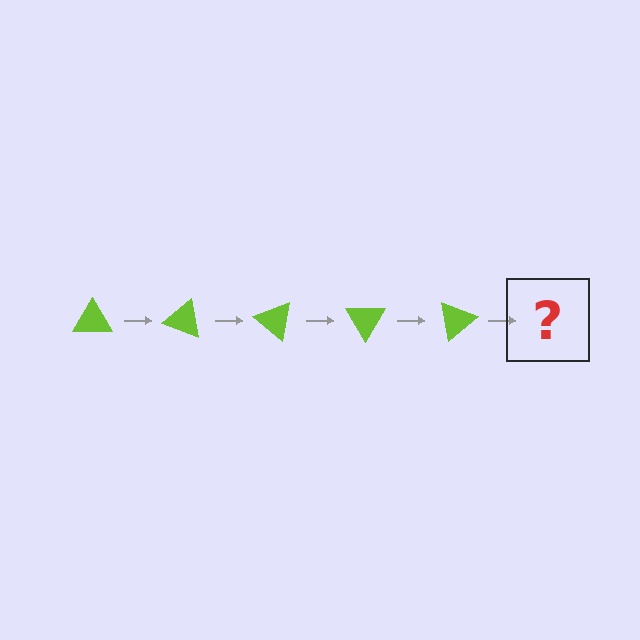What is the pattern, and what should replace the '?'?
The pattern is that the triangle rotates 20 degrees each step. The '?' should be a lime triangle rotated 100 degrees.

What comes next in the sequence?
The next element should be a lime triangle rotated 100 degrees.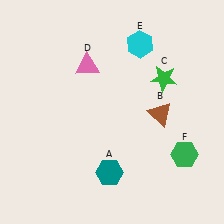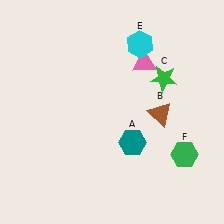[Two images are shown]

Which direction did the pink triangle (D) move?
The pink triangle (D) moved right.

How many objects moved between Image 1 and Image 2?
2 objects moved between the two images.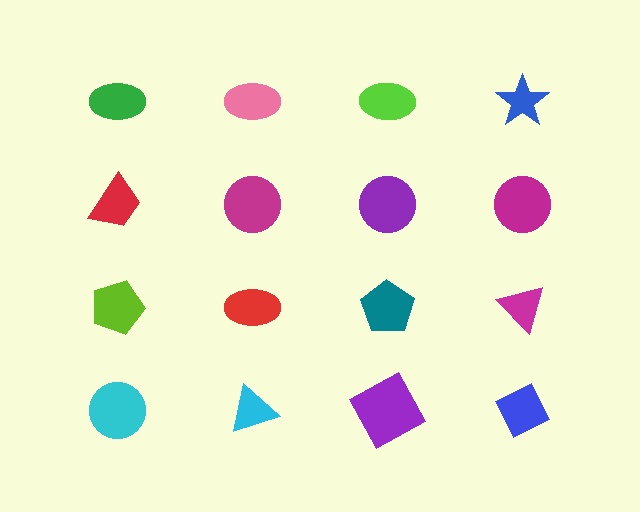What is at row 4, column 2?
A cyan triangle.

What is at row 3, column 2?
A red ellipse.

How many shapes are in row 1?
4 shapes.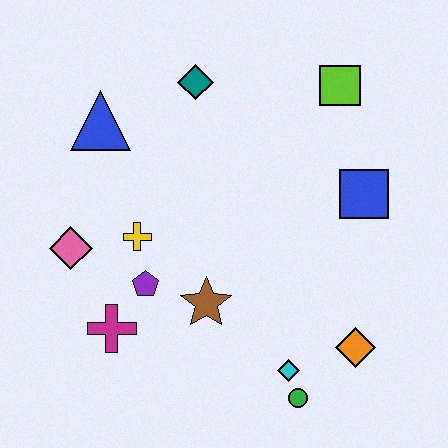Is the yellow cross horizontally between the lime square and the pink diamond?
Yes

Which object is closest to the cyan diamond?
The green circle is closest to the cyan diamond.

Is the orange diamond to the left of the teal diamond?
No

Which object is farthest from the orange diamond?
The blue triangle is farthest from the orange diamond.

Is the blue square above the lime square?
No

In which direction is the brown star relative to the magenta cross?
The brown star is to the right of the magenta cross.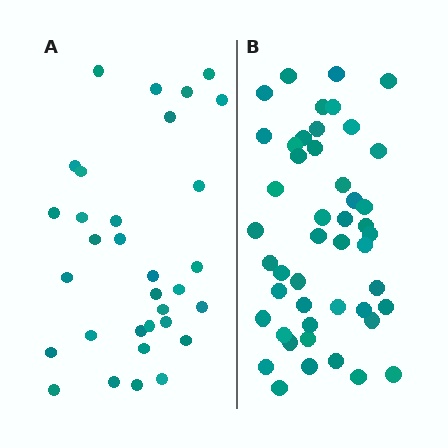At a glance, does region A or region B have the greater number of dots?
Region B (the right region) has more dots.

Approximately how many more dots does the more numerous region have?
Region B has approximately 15 more dots than region A.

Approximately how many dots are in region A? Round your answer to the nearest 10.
About 30 dots. (The exact count is 32, which rounds to 30.)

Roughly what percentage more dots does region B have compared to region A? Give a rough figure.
About 45% more.